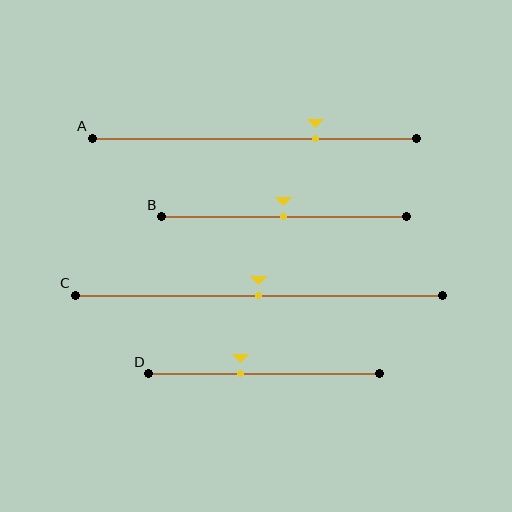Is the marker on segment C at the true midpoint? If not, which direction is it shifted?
Yes, the marker on segment C is at the true midpoint.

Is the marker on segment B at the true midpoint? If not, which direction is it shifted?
Yes, the marker on segment B is at the true midpoint.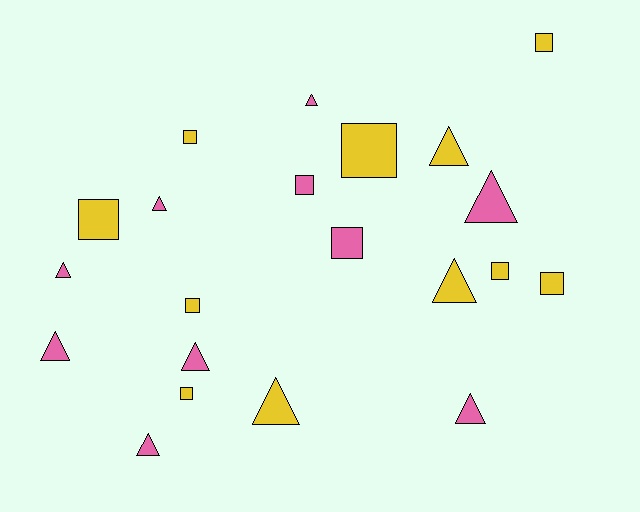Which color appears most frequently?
Yellow, with 11 objects.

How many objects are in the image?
There are 21 objects.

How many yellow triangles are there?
There are 3 yellow triangles.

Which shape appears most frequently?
Triangle, with 11 objects.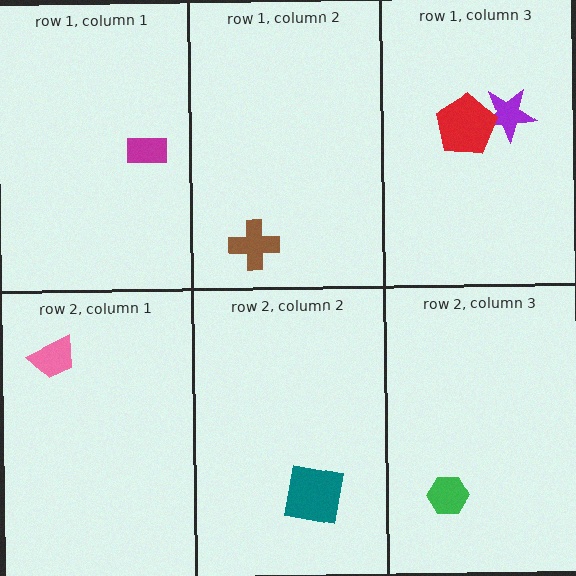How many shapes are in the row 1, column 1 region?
1.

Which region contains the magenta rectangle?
The row 1, column 1 region.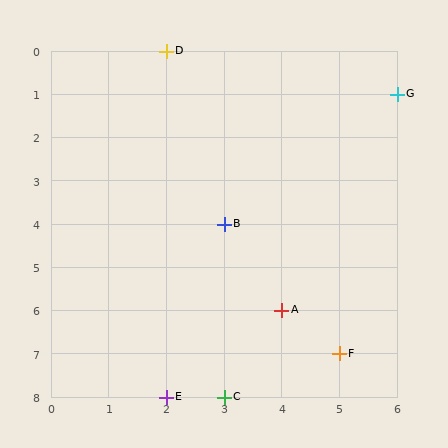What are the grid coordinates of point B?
Point B is at grid coordinates (3, 4).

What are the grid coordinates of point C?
Point C is at grid coordinates (3, 8).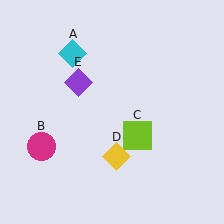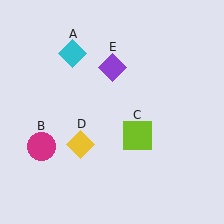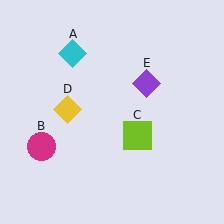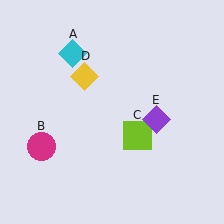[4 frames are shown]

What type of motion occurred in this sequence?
The yellow diamond (object D), purple diamond (object E) rotated clockwise around the center of the scene.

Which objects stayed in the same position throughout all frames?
Cyan diamond (object A) and magenta circle (object B) and lime square (object C) remained stationary.